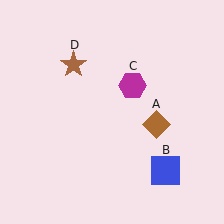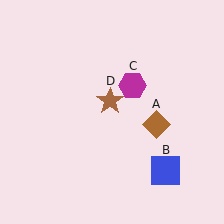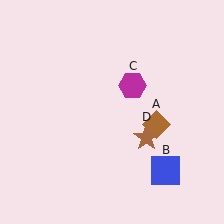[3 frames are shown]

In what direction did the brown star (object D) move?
The brown star (object D) moved down and to the right.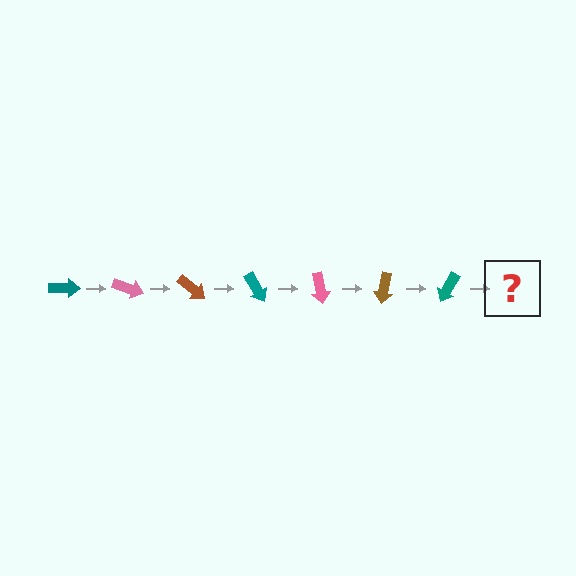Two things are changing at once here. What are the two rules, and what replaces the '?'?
The two rules are that it rotates 20 degrees each step and the color cycles through teal, pink, and brown. The '?' should be a pink arrow, rotated 140 degrees from the start.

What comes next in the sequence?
The next element should be a pink arrow, rotated 140 degrees from the start.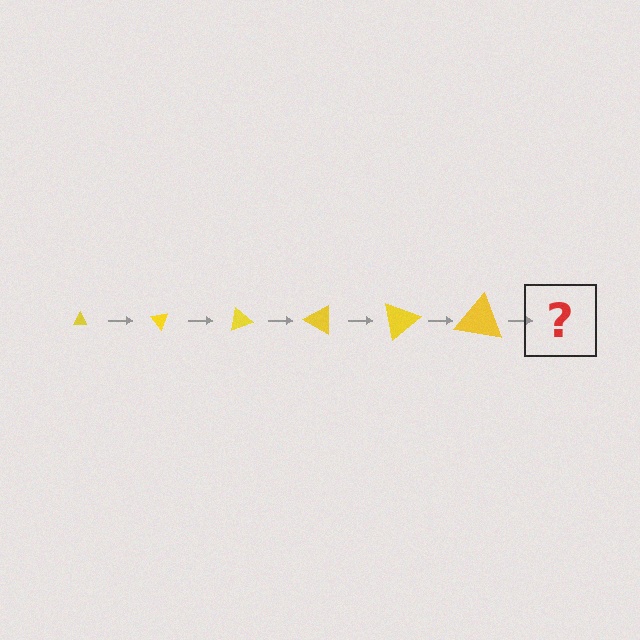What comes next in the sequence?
The next element should be a triangle, larger than the previous one and rotated 300 degrees from the start.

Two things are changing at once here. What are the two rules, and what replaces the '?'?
The two rules are that the triangle grows larger each step and it rotates 50 degrees each step. The '?' should be a triangle, larger than the previous one and rotated 300 degrees from the start.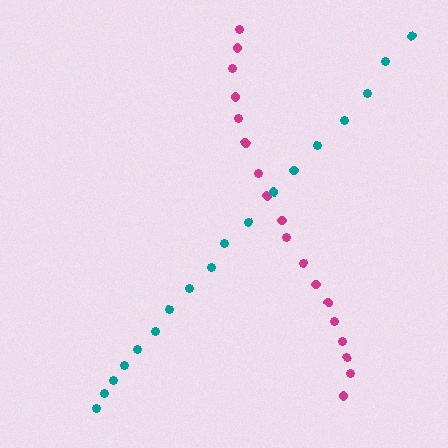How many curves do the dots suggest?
There are 2 distinct paths.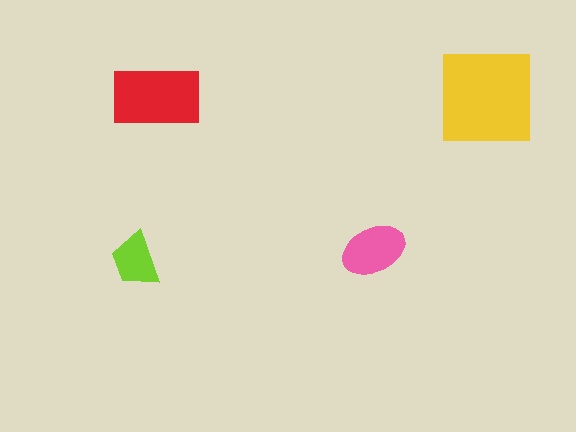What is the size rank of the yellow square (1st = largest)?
1st.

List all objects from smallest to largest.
The lime trapezoid, the pink ellipse, the red rectangle, the yellow square.